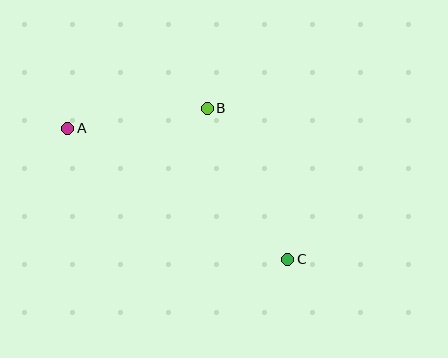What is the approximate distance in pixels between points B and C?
The distance between B and C is approximately 171 pixels.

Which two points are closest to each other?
Points A and B are closest to each other.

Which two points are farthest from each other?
Points A and C are farthest from each other.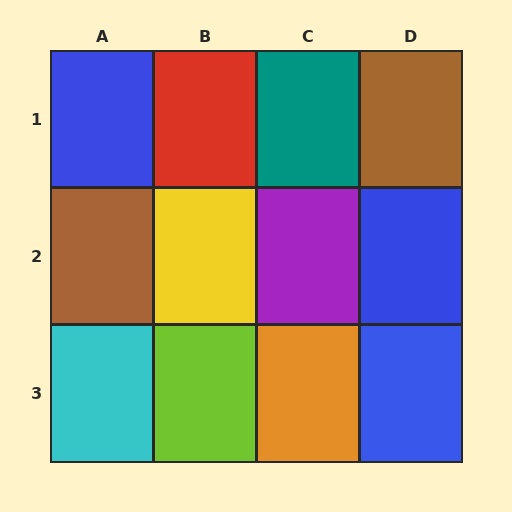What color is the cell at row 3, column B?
Lime.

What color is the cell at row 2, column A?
Brown.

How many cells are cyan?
1 cell is cyan.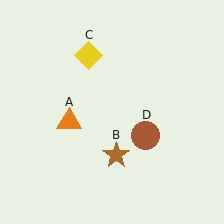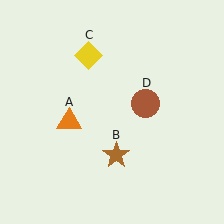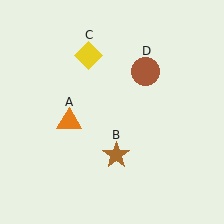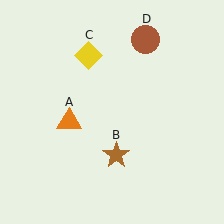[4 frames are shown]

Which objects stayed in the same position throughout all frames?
Orange triangle (object A) and brown star (object B) and yellow diamond (object C) remained stationary.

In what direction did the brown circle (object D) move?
The brown circle (object D) moved up.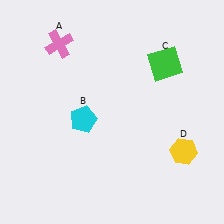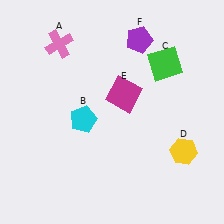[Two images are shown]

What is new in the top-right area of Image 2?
A magenta square (E) was added in the top-right area of Image 2.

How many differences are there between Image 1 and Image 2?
There are 2 differences between the two images.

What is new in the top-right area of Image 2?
A purple pentagon (F) was added in the top-right area of Image 2.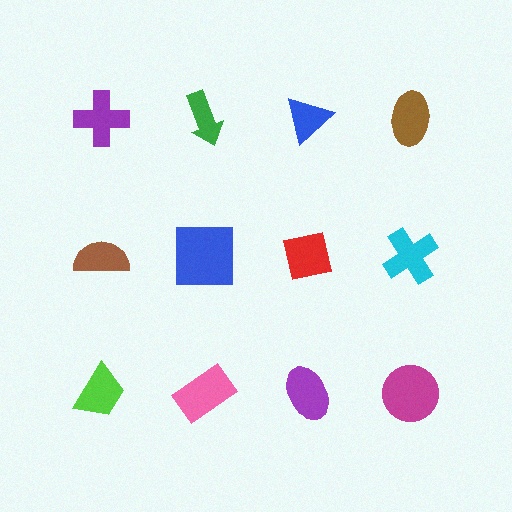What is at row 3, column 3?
A purple ellipse.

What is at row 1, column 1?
A purple cross.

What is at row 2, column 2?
A blue square.